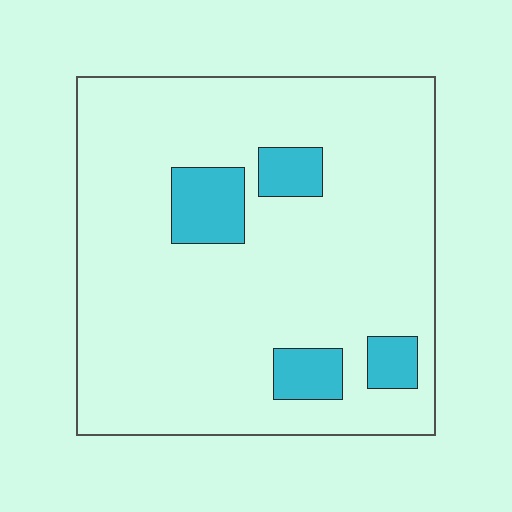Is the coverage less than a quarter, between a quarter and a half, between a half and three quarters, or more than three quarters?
Less than a quarter.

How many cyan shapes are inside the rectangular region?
4.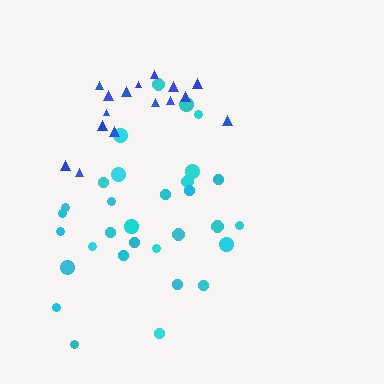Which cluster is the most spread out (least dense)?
Blue.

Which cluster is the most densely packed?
Cyan.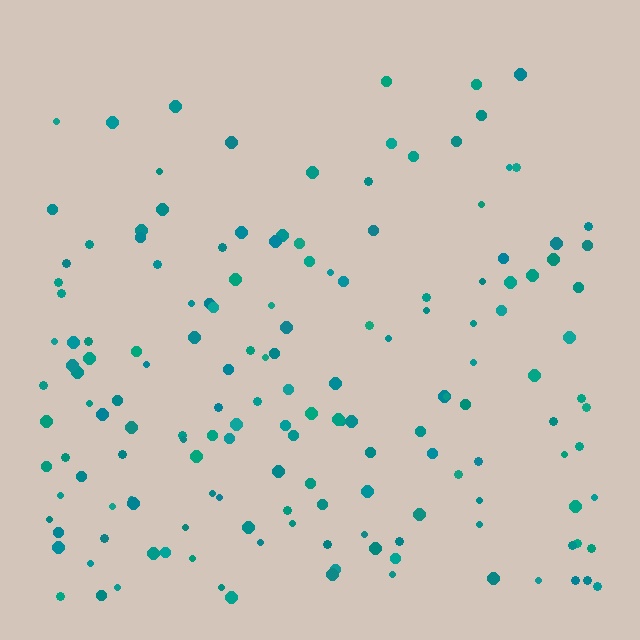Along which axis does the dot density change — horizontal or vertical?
Vertical.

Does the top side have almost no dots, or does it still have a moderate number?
Still a moderate number, just noticeably fewer than the bottom.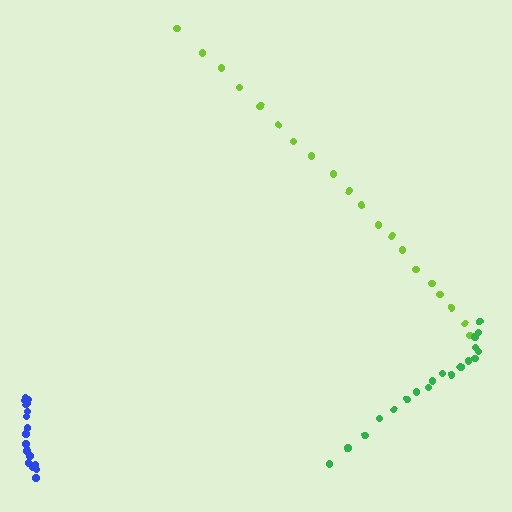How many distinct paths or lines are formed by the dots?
There are 3 distinct paths.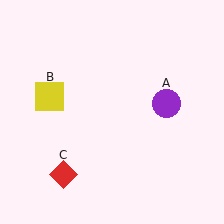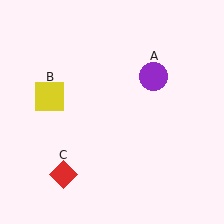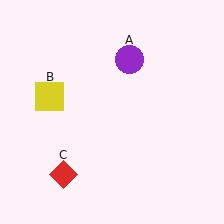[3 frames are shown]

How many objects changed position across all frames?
1 object changed position: purple circle (object A).